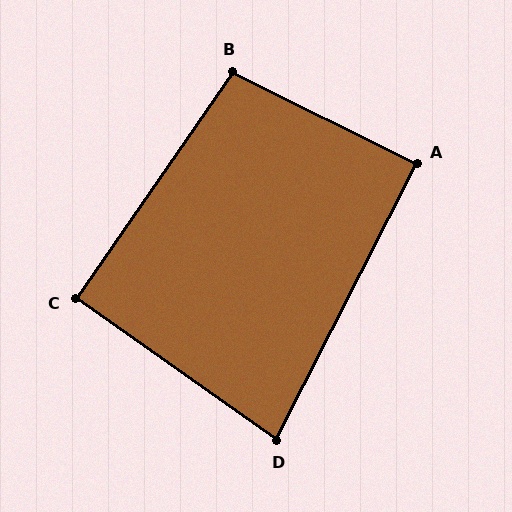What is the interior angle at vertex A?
Approximately 89 degrees (approximately right).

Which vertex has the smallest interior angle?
D, at approximately 82 degrees.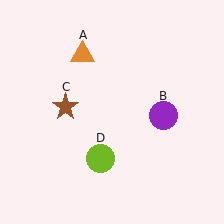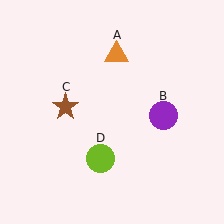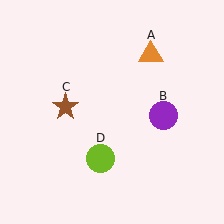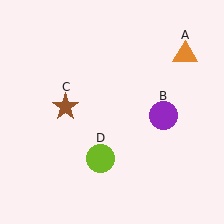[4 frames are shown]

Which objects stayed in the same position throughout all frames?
Purple circle (object B) and brown star (object C) and lime circle (object D) remained stationary.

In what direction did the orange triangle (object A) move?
The orange triangle (object A) moved right.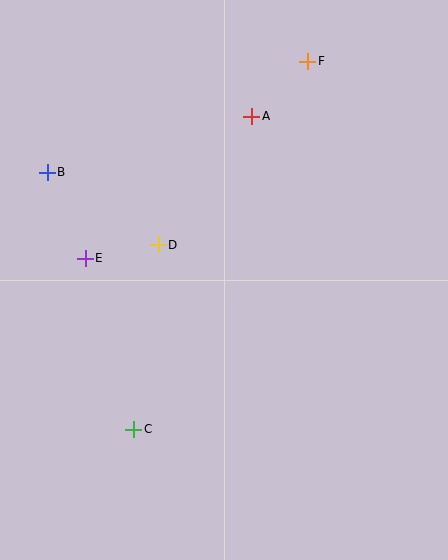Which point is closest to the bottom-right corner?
Point C is closest to the bottom-right corner.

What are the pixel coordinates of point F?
Point F is at (308, 61).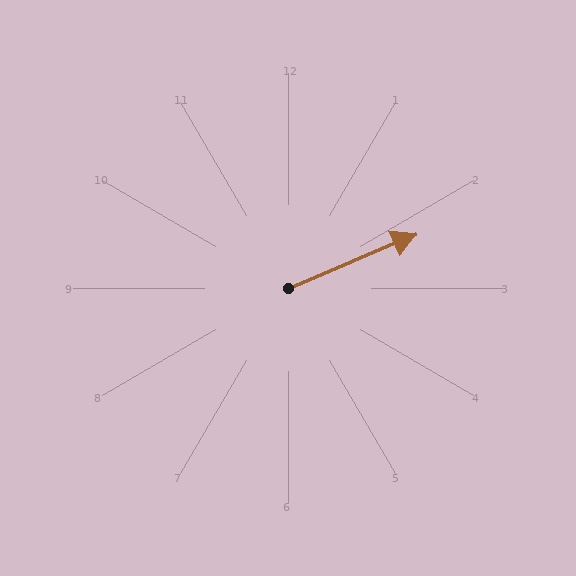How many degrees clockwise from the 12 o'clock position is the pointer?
Approximately 67 degrees.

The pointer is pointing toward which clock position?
Roughly 2 o'clock.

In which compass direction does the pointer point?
Northeast.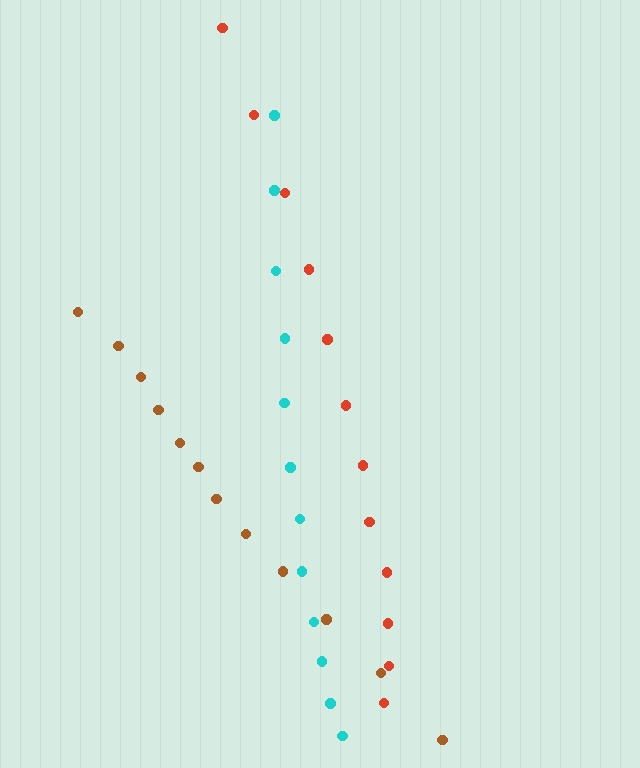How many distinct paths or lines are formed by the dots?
There are 3 distinct paths.